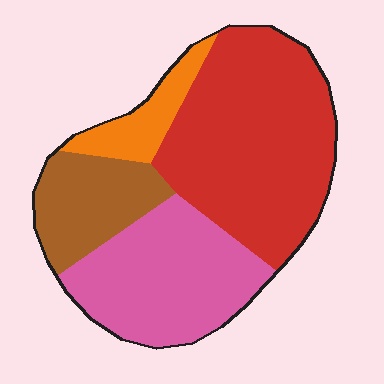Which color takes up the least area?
Orange, at roughly 10%.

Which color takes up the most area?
Red, at roughly 45%.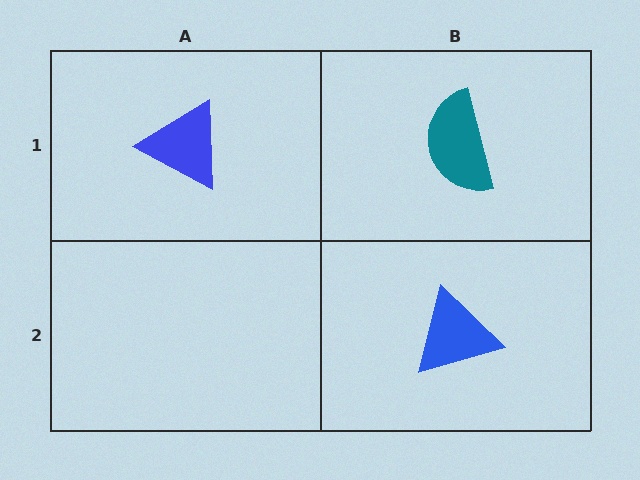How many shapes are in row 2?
1 shape.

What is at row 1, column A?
A blue triangle.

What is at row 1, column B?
A teal semicircle.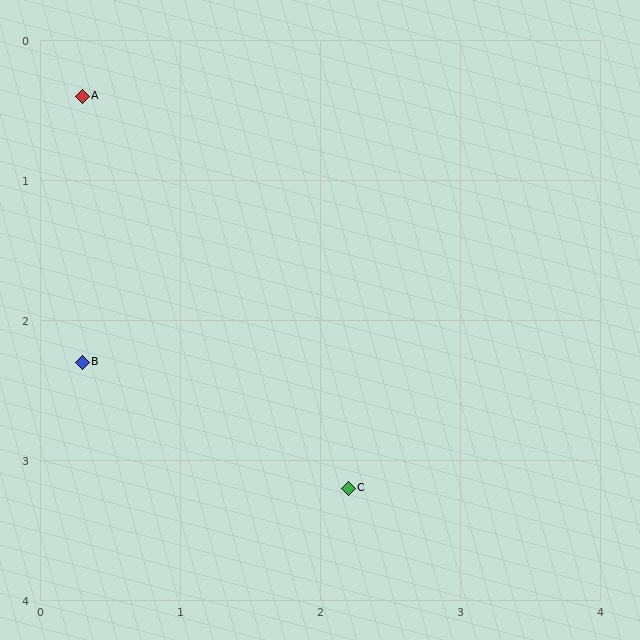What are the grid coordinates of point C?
Point C is at approximately (2.2, 3.2).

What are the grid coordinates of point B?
Point B is at approximately (0.3, 2.3).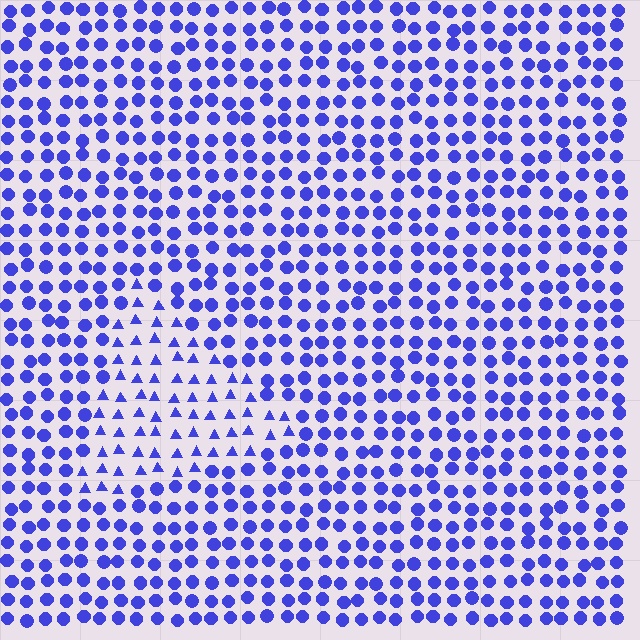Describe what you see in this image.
The image is filled with small blue elements arranged in a uniform grid. A triangle-shaped region contains triangles, while the surrounding area contains circles. The boundary is defined purely by the change in element shape.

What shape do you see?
I see a triangle.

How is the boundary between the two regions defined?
The boundary is defined by a change in element shape: triangles inside vs. circles outside. All elements share the same color and spacing.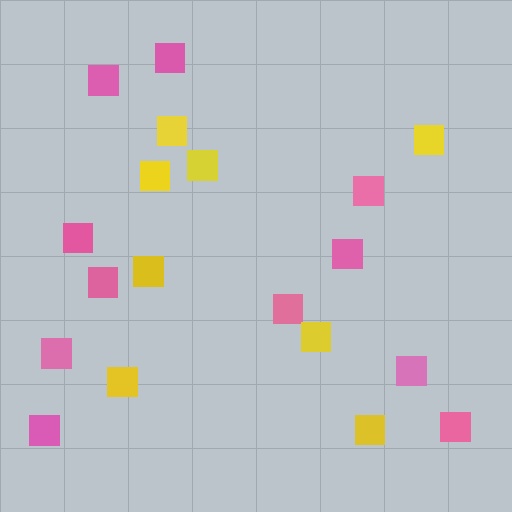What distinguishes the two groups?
There are 2 groups: one group of pink squares (11) and one group of yellow squares (8).